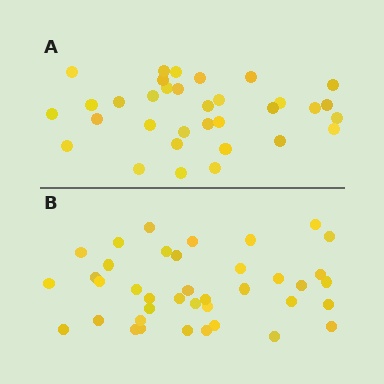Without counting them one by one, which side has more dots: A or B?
Region B (the bottom region) has more dots.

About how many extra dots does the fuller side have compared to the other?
Region B has about 6 more dots than region A.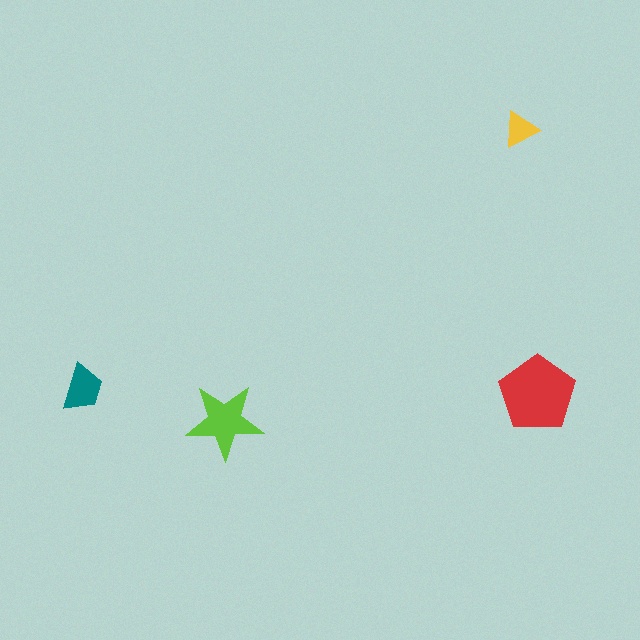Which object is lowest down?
The lime star is bottommost.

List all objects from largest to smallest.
The red pentagon, the lime star, the teal trapezoid, the yellow triangle.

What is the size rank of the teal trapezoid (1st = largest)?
3rd.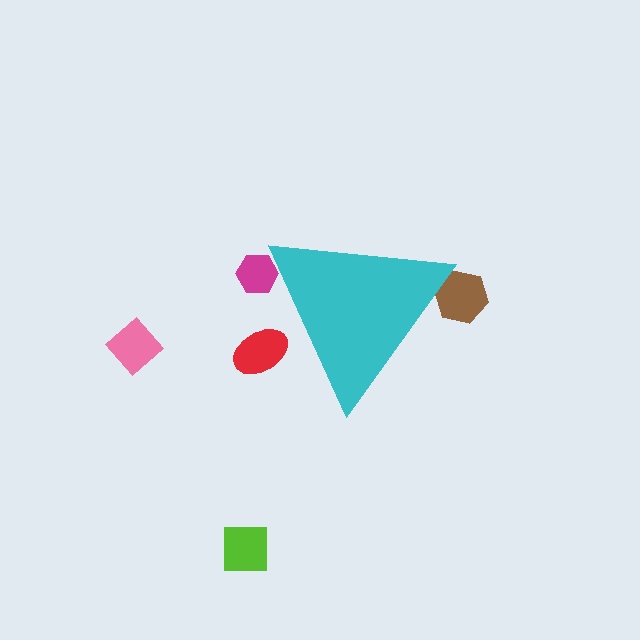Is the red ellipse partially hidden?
Yes, the red ellipse is partially hidden behind the cyan triangle.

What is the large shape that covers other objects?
A cyan triangle.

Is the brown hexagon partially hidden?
Yes, the brown hexagon is partially hidden behind the cyan triangle.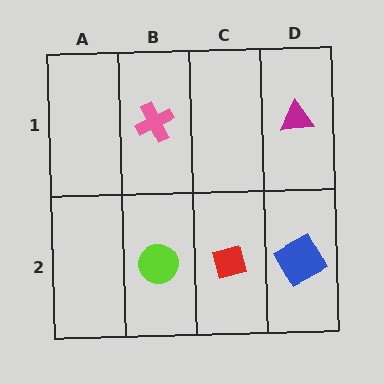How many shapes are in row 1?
2 shapes.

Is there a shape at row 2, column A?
No, that cell is empty.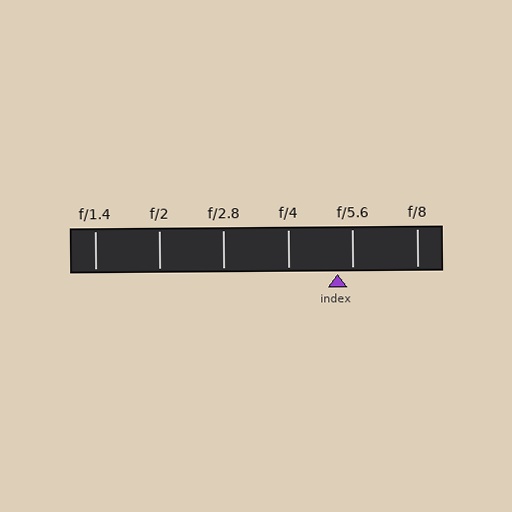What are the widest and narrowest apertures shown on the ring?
The widest aperture shown is f/1.4 and the narrowest is f/8.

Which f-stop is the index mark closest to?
The index mark is closest to f/5.6.